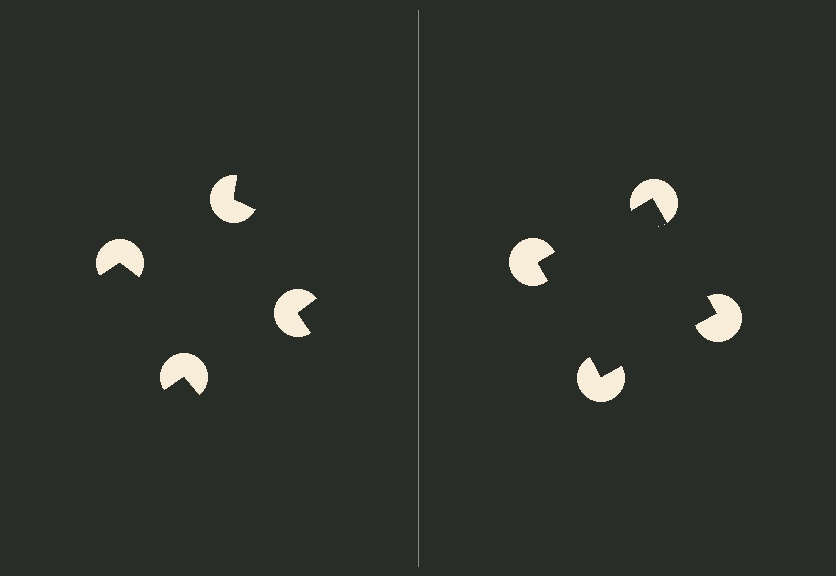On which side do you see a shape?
An illusory square appears on the right side. On the left side the wedge cuts are rotated, so no coherent shape forms.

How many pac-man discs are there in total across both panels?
8 — 4 on each side.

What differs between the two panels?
The pac-man discs are positioned identically on both sides; only the wedge orientations differ. On the right they align to a square; on the left they are misaligned.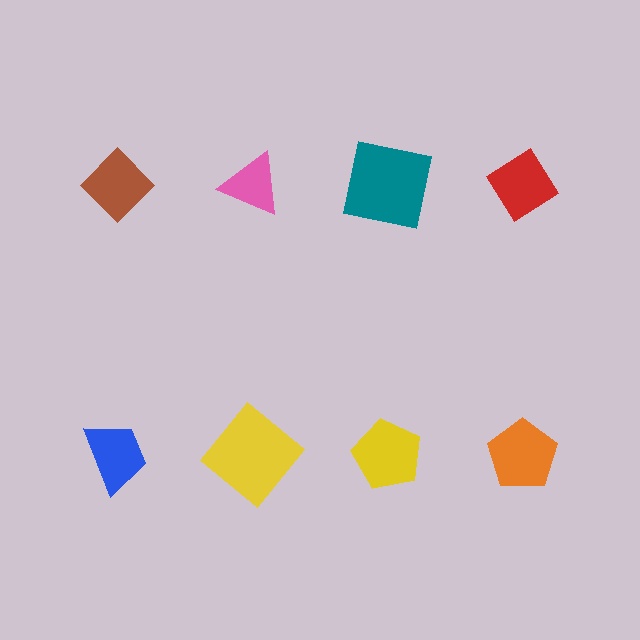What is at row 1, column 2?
A pink triangle.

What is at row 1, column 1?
A brown diamond.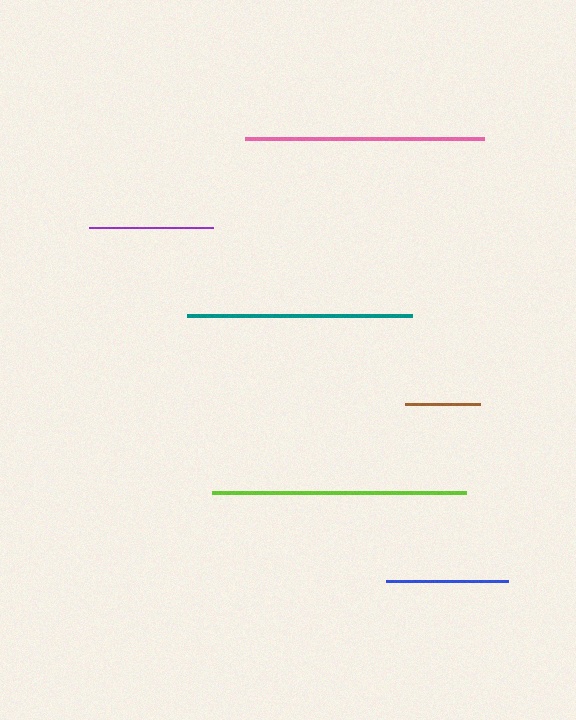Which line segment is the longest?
The lime line is the longest at approximately 254 pixels.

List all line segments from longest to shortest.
From longest to shortest: lime, pink, teal, purple, blue, brown.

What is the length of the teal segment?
The teal segment is approximately 225 pixels long.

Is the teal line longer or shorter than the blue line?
The teal line is longer than the blue line.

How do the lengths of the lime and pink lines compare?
The lime and pink lines are approximately the same length.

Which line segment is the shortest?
The brown line is the shortest at approximately 75 pixels.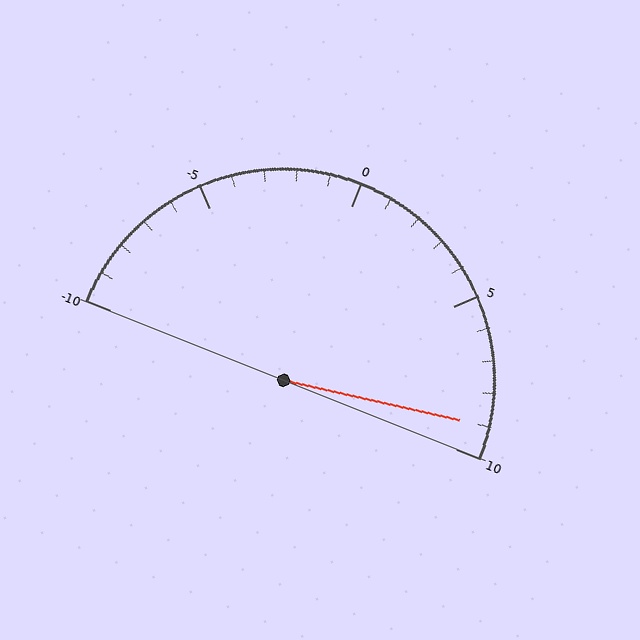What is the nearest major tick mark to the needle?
The nearest major tick mark is 10.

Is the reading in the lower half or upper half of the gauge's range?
The reading is in the upper half of the range (-10 to 10).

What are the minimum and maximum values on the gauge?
The gauge ranges from -10 to 10.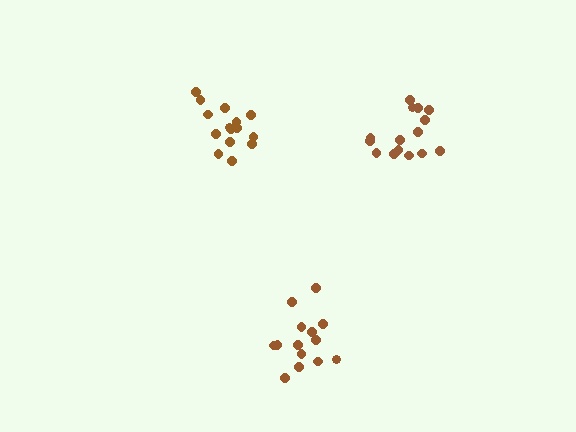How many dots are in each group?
Group 1: 15 dots, Group 2: 15 dots, Group 3: 14 dots (44 total).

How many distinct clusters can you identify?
There are 3 distinct clusters.